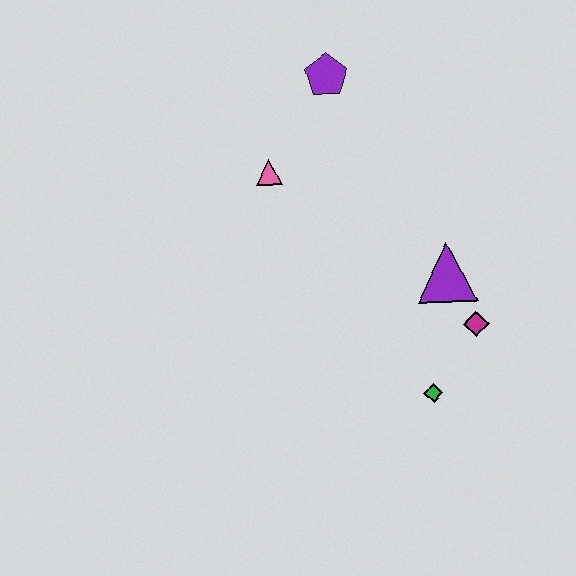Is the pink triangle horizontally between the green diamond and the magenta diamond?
No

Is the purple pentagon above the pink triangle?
Yes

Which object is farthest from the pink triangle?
The green diamond is farthest from the pink triangle.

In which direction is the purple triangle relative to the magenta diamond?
The purple triangle is above the magenta diamond.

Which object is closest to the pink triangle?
The purple pentagon is closest to the pink triangle.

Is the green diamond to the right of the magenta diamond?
No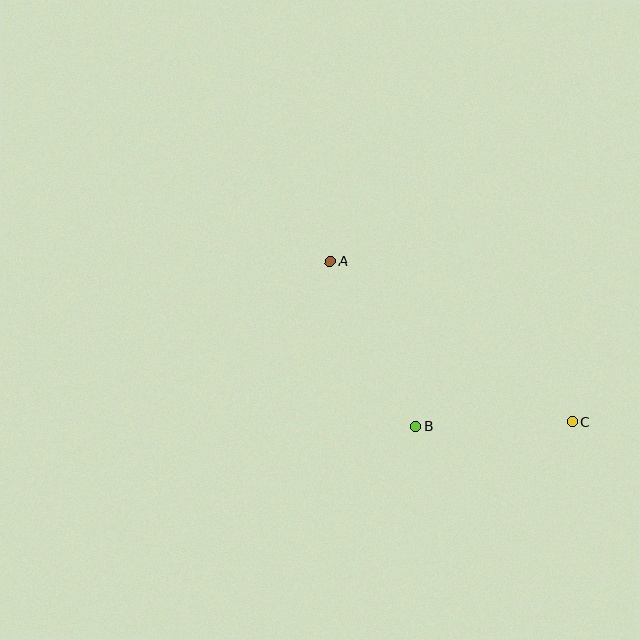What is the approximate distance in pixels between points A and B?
The distance between A and B is approximately 185 pixels.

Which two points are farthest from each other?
Points A and C are farthest from each other.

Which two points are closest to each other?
Points B and C are closest to each other.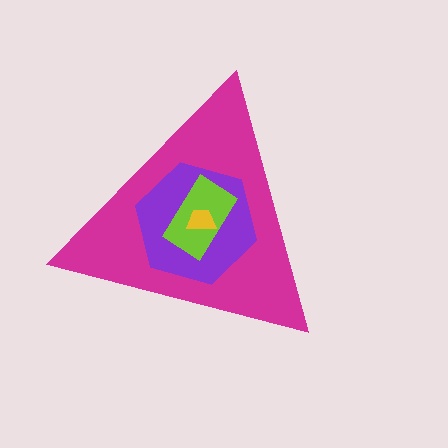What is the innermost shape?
The yellow trapezoid.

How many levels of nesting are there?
4.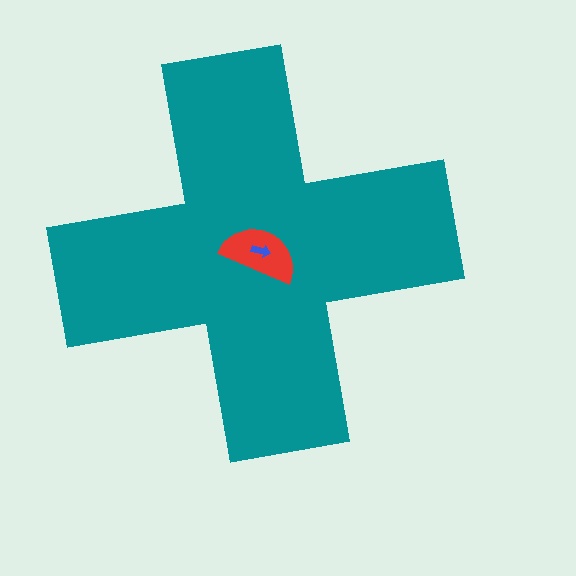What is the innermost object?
The blue arrow.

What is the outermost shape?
The teal cross.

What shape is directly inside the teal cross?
The red semicircle.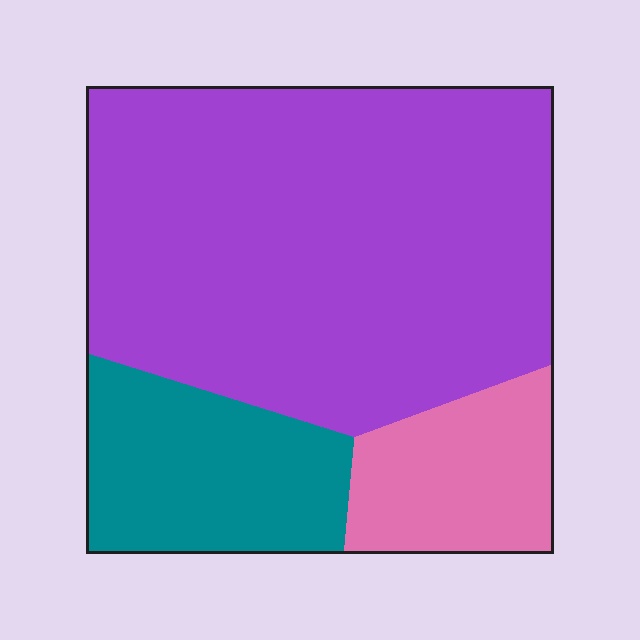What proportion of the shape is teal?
Teal covers 19% of the shape.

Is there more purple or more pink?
Purple.